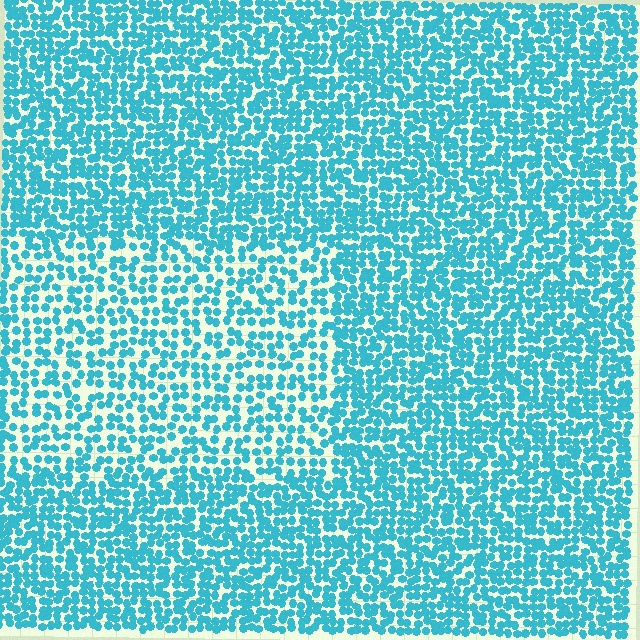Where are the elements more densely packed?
The elements are more densely packed outside the rectangle boundary.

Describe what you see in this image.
The image contains small cyan elements arranged at two different densities. A rectangle-shaped region is visible where the elements are less densely packed than the surrounding area.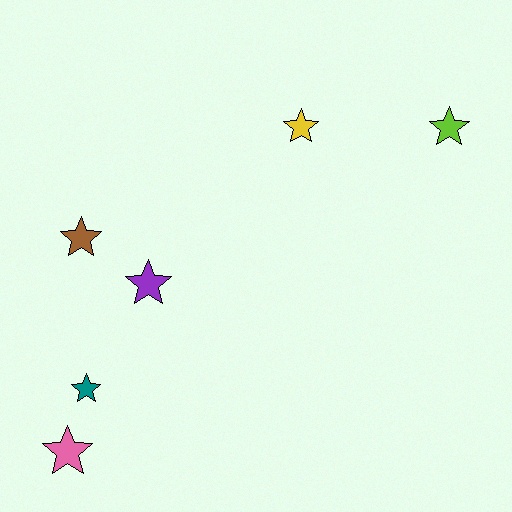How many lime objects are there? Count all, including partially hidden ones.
There is 1 lime object.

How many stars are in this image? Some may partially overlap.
There are 6 stars.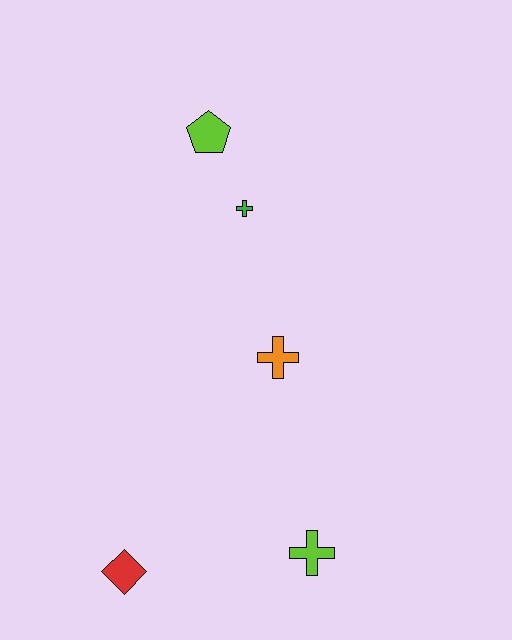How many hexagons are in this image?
There are no hexagons.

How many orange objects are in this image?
There is 1 orange object.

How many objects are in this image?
There are 5 objects.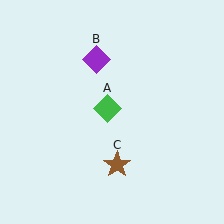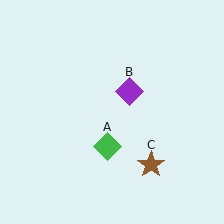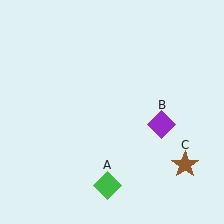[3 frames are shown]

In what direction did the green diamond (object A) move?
The green diamond (object A) moved down.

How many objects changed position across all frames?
3 objects changed position: green diamond (object A), purple diamond (object B), brown star (object C).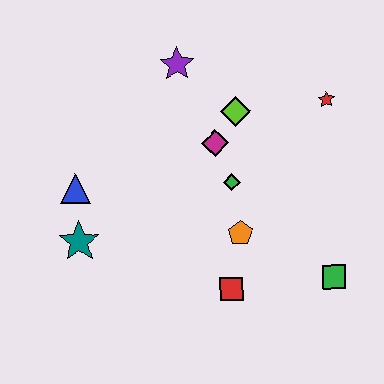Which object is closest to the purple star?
The lime diamond is closest to the purple star.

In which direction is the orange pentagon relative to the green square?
The orange pentagon is to the left of the green square.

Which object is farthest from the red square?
The purple star is farthest from the red square.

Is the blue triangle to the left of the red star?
Yes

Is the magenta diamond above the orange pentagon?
Yes